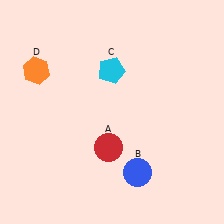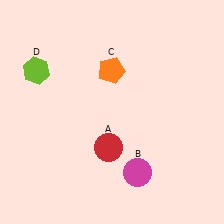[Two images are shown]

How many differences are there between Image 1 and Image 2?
There are 3 differences between the two images.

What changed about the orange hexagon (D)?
In Image 1, D is orange. In Image 2, it changed to lime.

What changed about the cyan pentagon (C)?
In Image 1, C is cyan. In Image 2, it changed to orange.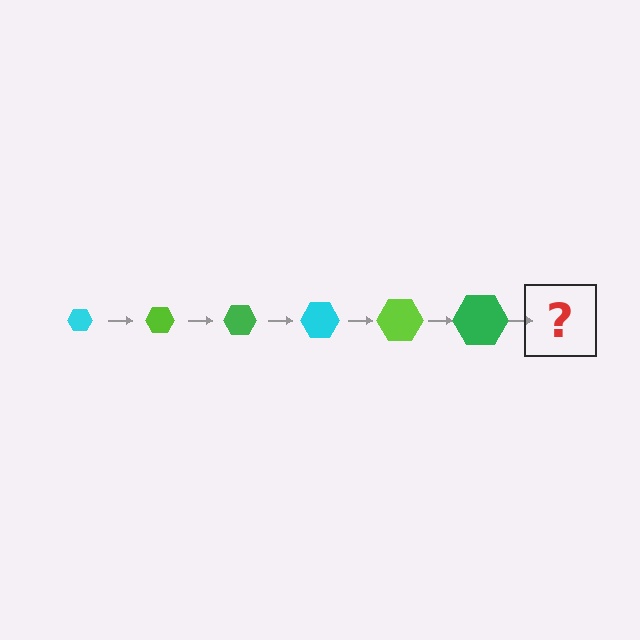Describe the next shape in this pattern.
It should be a cyan hexagon, larger than the previous one.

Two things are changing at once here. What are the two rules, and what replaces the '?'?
The two rules are that the hexagon grows larger each step and the color cycles through cyan, lime, and green. The '?' should be a cyan hexagon, larger than the previous one.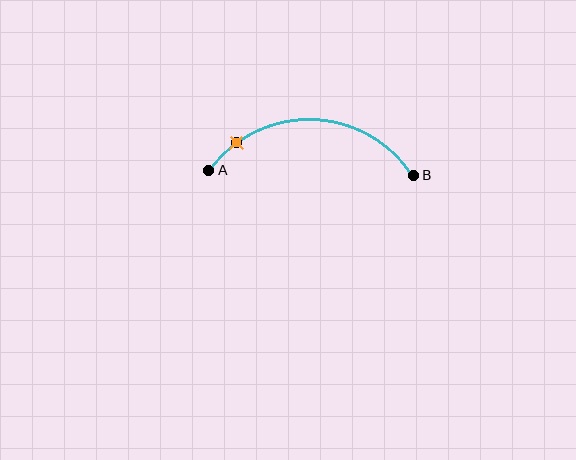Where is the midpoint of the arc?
The arc midpoint is the point on the curve farthest from the straight line joining A and B. It sits above that line.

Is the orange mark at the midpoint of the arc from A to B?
No. The orange mark lies on the arc but is closer to endpoint A. The arc midpoint would be at the point on the curve equidistant along the arc from both A and B.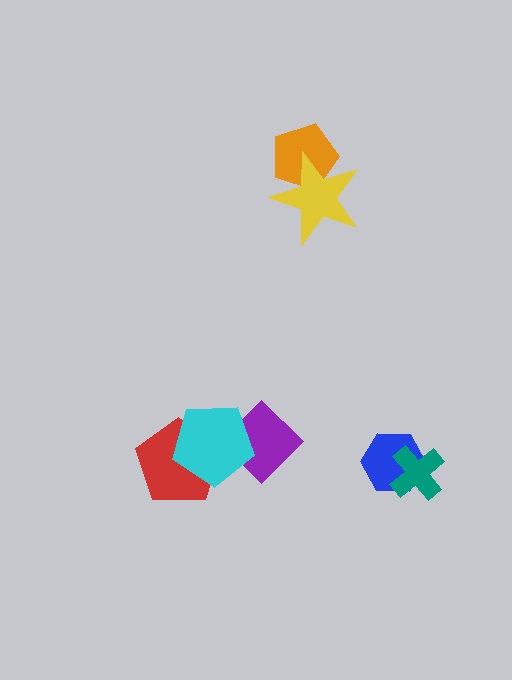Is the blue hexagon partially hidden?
Yes, it is partially covered by another shape.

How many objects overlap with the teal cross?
1 object overlaps with the teal cross.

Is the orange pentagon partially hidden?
Yes, it is partially covered by another shape.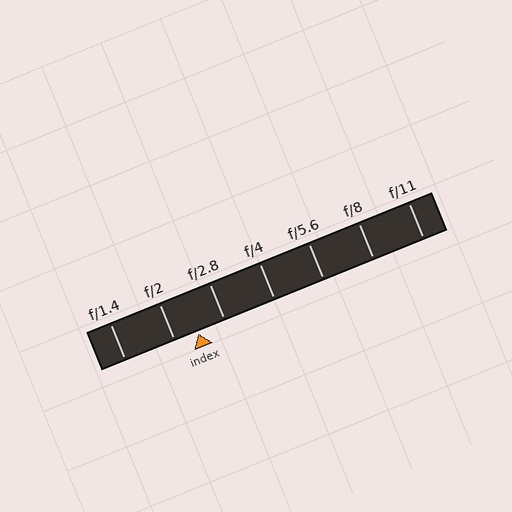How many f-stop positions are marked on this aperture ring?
There are 7 f-stop positions marked.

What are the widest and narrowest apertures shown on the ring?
The widest aperture shown is f/1.4 and the narrowest is f/11.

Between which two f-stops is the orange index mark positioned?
The index mark is between f/2 and f/2.8.